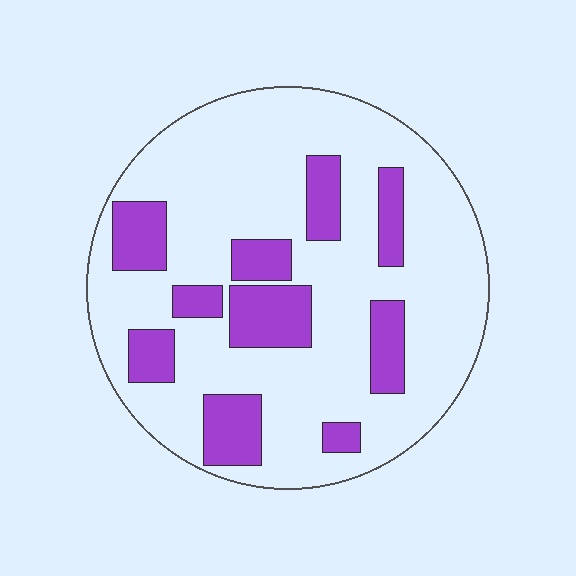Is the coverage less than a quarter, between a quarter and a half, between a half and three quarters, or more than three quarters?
Less than a quarter.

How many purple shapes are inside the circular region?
10.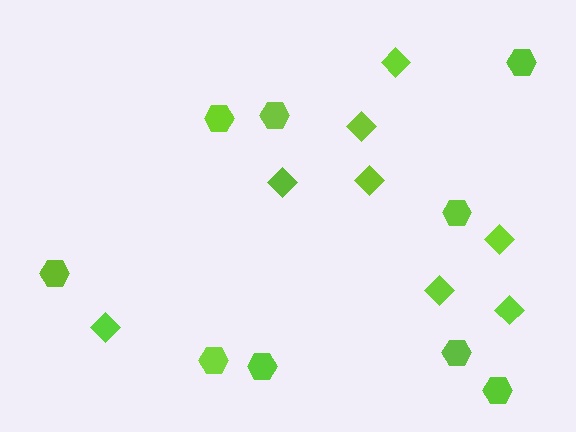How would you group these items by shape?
There are 2 groups: one group of diamonds (8) and one group of hexagons (9).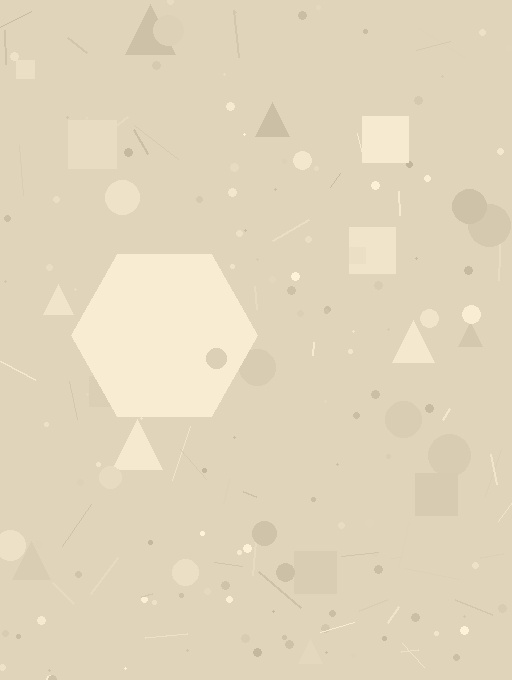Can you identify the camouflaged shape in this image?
The camouflaged shape is a hexagon.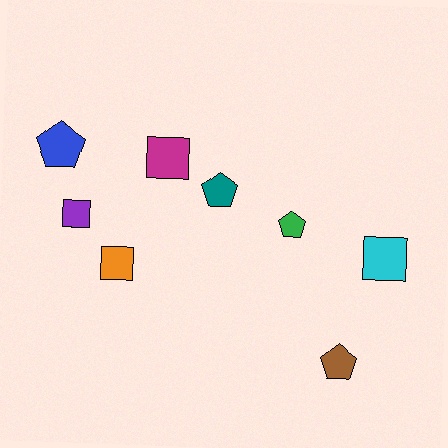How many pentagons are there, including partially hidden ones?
There are 4 pentagons.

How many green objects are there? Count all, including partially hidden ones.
There is 1 green object.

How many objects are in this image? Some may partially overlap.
There are 8 objects.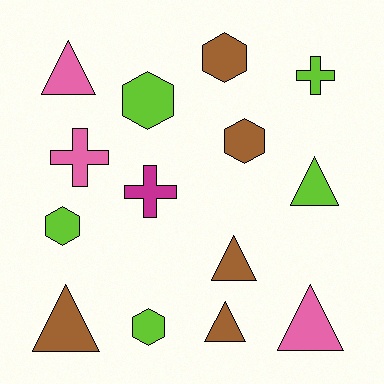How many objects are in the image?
There are 14 objects.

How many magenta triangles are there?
There are no magenta triangles.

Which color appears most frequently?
Brown, with 5 objects.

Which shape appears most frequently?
Triangle, with 6 objects.